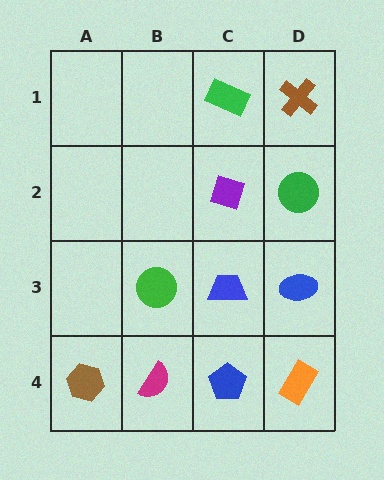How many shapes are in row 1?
2 shapes.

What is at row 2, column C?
A purple diamond.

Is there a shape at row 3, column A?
No, that cell is empty.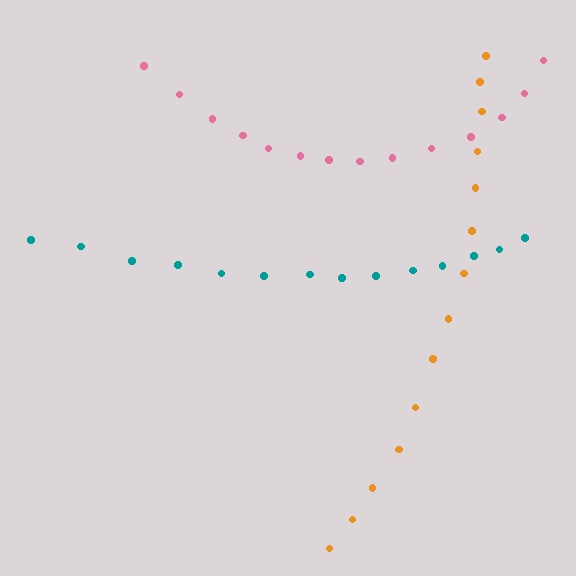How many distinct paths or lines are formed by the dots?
There are 3 distinct paths.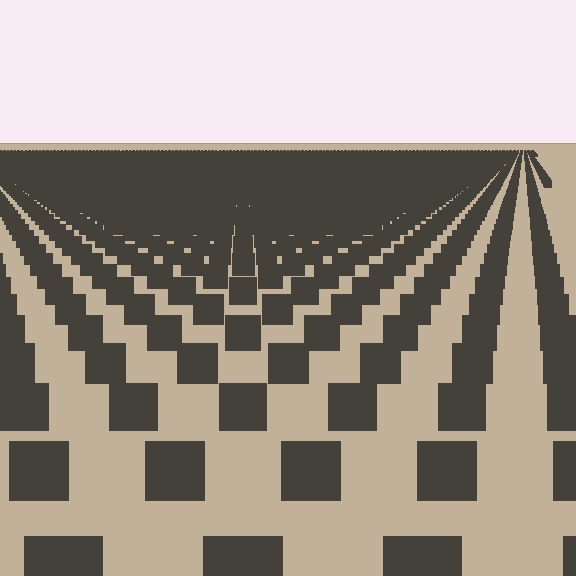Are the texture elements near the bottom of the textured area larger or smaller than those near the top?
Larger. Near the bottom, elements are closer to the viewer and appear at a bigger on-screen size.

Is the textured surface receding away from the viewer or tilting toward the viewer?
The surface is receding away from the viewer. Texture elements get smaller and denser toward the top.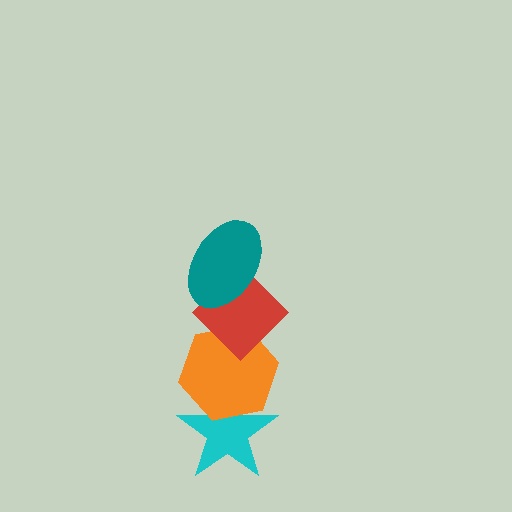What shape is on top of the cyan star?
The orange hexagon is on top of the cyan star.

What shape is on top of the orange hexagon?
The red diamond is on top of the orange hexagon.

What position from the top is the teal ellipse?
The teal ellipse is 1st from the top.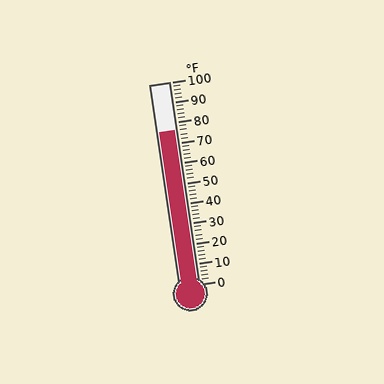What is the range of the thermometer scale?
The thermometer scale ranges from 0°F to 100°F.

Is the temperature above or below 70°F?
The temperature is above 70°F.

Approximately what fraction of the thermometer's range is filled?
The thermometer is filled to approximately 75% of its range.